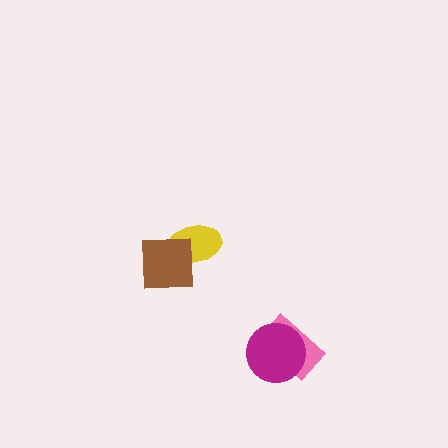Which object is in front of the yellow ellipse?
The brown square is in front of the yellow ellipse.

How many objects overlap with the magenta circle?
1 object overlaps with the magenta circle.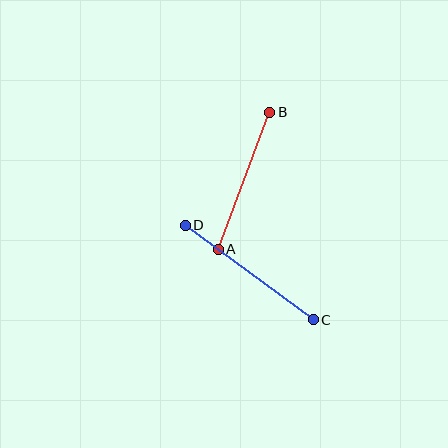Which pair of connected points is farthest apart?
Points C and D are farthest apart.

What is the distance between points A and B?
The distance is approximately 146 pixels.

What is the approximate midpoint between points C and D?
The midpoint is at approximately (249, 272) pixels.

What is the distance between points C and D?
The distance is approximately 159 pixels.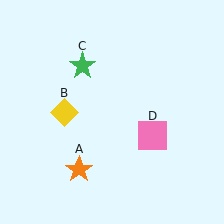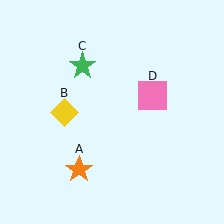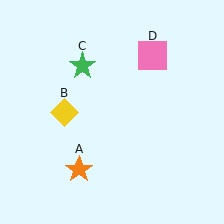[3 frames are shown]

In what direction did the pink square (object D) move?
The pink square (object D) moved up.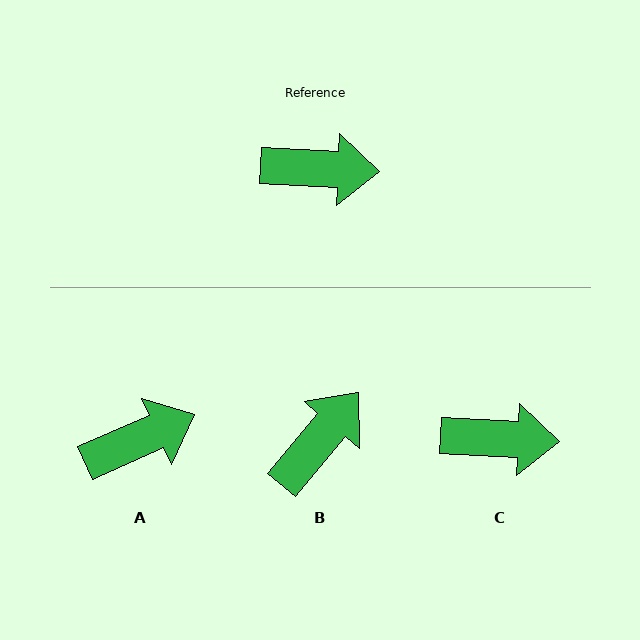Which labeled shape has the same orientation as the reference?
C.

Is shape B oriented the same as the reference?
No, it is off by about 53 degrees.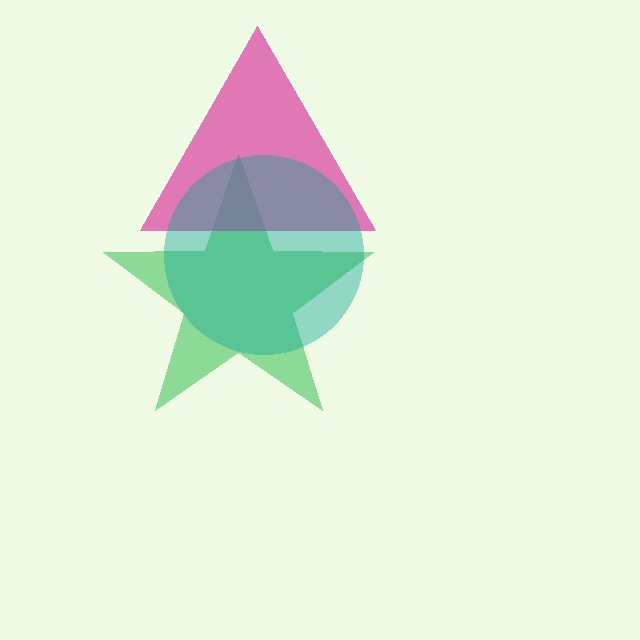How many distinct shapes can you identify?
There are 3 distinct shapes: a green star, a magenta triangle, a teal circle.